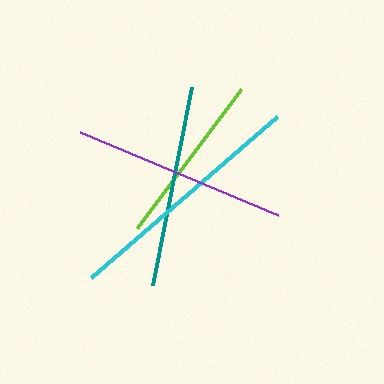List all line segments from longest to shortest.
From longest to shortest: cyan, purple, teal, lime.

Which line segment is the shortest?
The lime line is the shortest at approximately 173 pixels.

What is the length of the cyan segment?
The cyan segment is approximately 246 pixels long.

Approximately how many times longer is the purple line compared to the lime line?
The purple line is approximately 1.2 times the length of the lime line.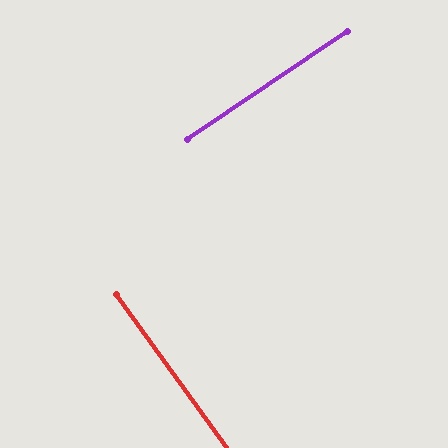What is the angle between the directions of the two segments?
Approximately 88 degrees.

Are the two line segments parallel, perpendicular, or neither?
Perpendicular — they meet at approximately 88°.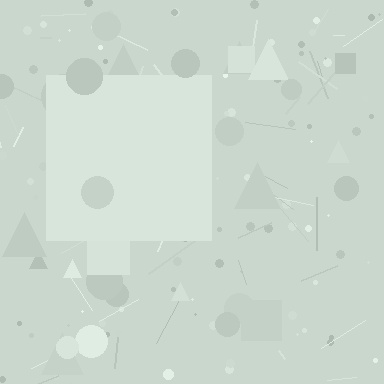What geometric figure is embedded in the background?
A square is embedded in the background.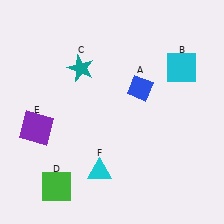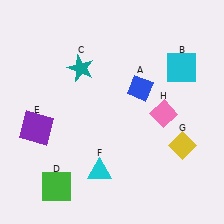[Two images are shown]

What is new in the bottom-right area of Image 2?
A yellow diamond (G) was added in the bottom-right area of Image 2.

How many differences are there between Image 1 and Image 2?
There are 2 differences between the two images.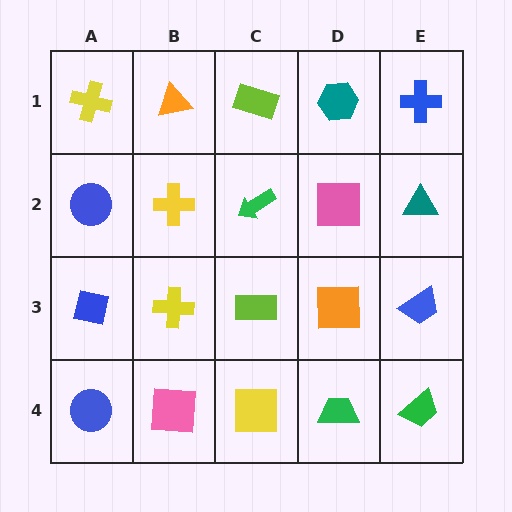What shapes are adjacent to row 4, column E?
A blue trapezoid (row 3, column E), a green trapezoid (row 4, column D).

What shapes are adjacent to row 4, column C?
A lime rectangle (row 3, column C), a pink square (row 4, column B), a green trapezoid (row 4, column D).